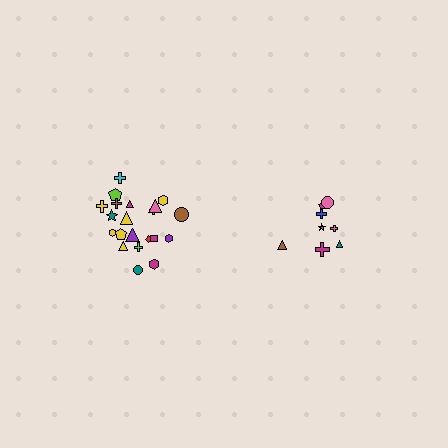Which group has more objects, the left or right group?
The left group.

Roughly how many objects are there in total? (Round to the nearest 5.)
Roughly 30 objects in total.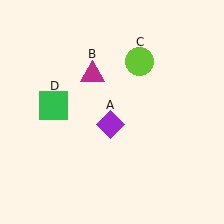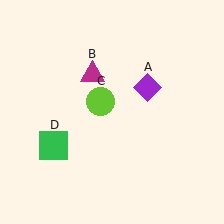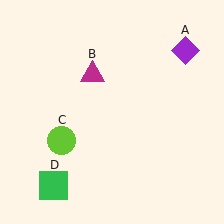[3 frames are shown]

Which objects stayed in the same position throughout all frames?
Magenta triangle (object B) remained stationary.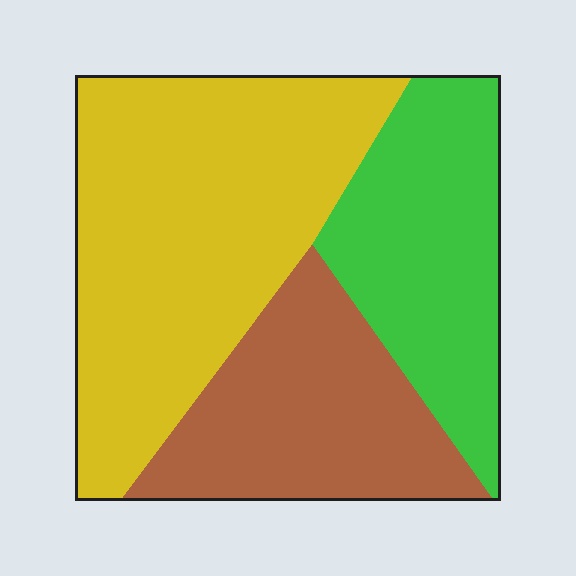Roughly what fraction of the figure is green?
Green covers around 25% of the figure.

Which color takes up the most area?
Yellow, at roughly 45%.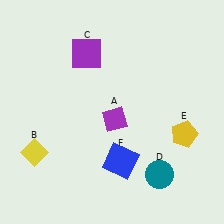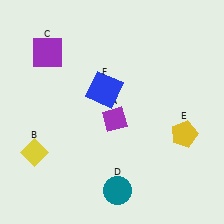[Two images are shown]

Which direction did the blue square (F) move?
The blue square (F) moved up.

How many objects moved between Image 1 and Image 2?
3 objects moved between the two images.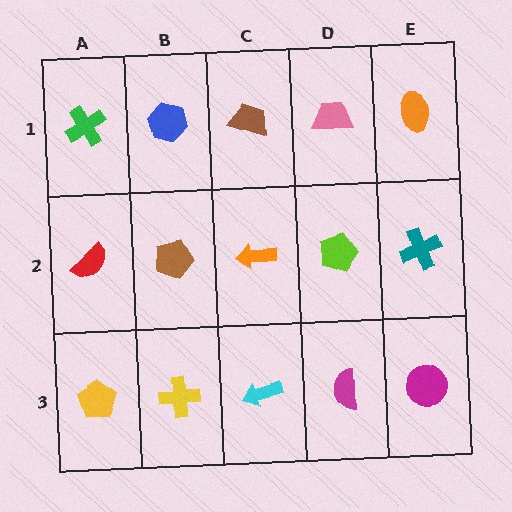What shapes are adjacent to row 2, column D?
A pink trapezoid (row 1, column D), a magenta semicircle (row 3, column D), an orange arrow (row 2, column C), a teal cross (row 2, column E).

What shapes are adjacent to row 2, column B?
A blue hexagon (row 1, column B), a yellow cross (row 3, column B), a red semicircle (row 2, column A), an orange arrow (row 2, column C).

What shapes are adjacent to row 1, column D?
A lime pentagon (row 2, column D), a brown trapezoid (row 1, column C), an orange ellipse (row 1, column E).